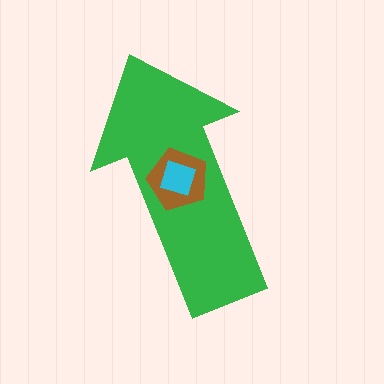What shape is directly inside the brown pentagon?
The cyan square.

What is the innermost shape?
The cyan square.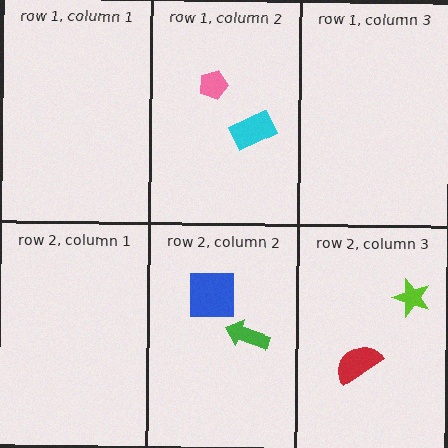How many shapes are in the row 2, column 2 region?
2.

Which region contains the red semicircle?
The row 2, column 3 region.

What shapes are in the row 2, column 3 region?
The red semicircle, the lime star.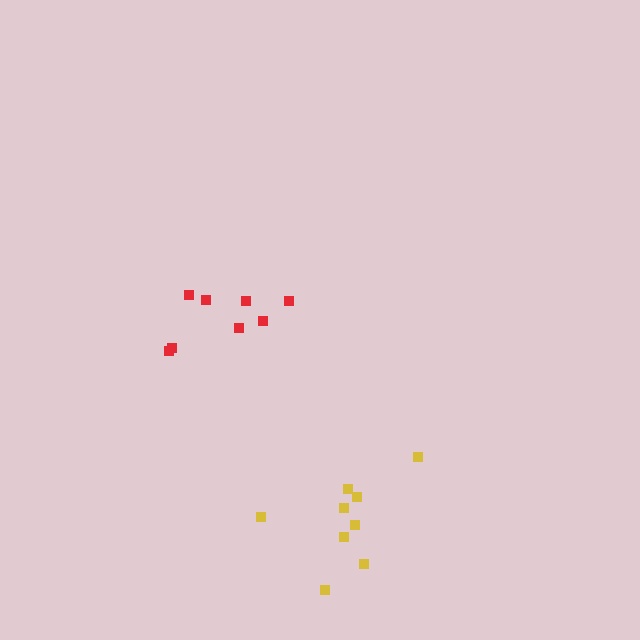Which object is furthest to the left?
The red cluster is leftmost.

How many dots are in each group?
Group 1: 8 dots, Group 2: 9 dots (17 total).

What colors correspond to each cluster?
The clusters are colored: red, yellow.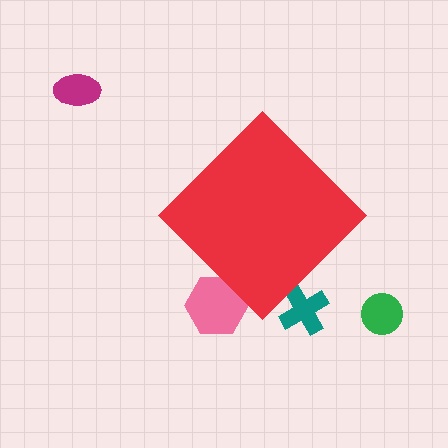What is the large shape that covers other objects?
A red diamond.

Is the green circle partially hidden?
No, the green circle is fully visible.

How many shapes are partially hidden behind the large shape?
2 shapes are partially hidden.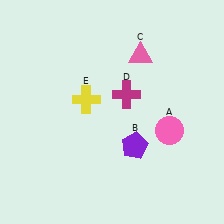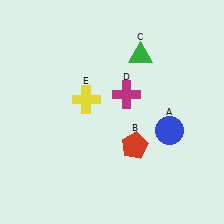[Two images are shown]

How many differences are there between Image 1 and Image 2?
There are 3 differences between the two images.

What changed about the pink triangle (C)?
In Image 1, C is pink. In Image 2, it changed to green.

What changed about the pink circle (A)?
In Image 1, A is pink. In Image 2, it changed to blue.